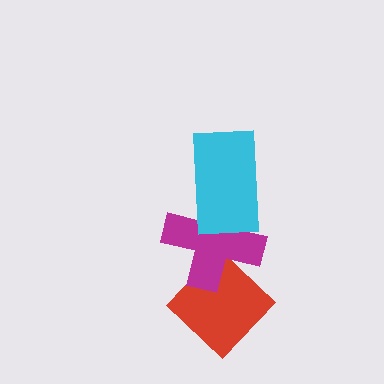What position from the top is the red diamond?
The red diamond is 3rd from the top.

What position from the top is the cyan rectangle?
The cyan rectangle is 1st from the top.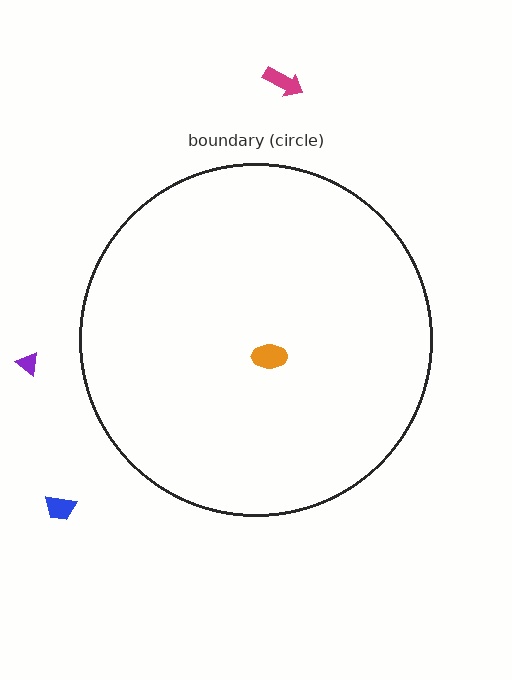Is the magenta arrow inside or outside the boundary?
Outside.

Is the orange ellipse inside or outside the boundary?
Inside.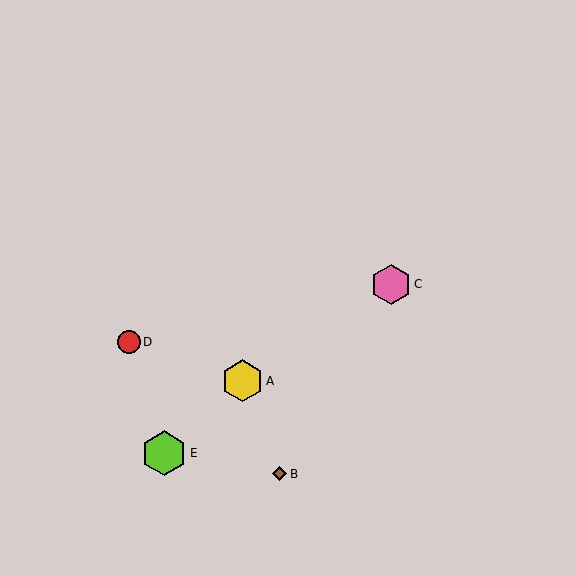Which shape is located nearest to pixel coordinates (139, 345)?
The red circle (labeled D) at (129, 342) is nearest to that location.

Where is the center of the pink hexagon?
The center of the pink hexagon is at (391, 284).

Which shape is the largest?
The lime hexagon (labeled E) is the largest.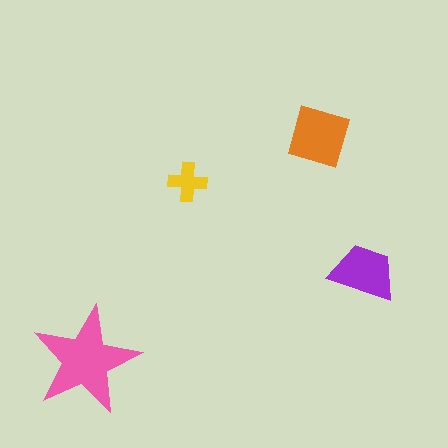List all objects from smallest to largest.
The yellow cross, the purple trapezoid, the orange diamond, the pink star.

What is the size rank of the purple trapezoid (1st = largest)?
3rd.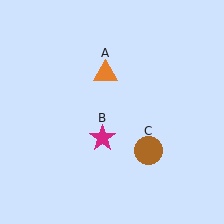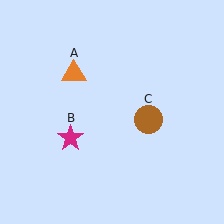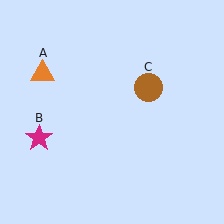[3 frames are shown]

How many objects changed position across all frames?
3 objects changed position: orange triangle (object A), magenta star (object B), brown circle (object C).